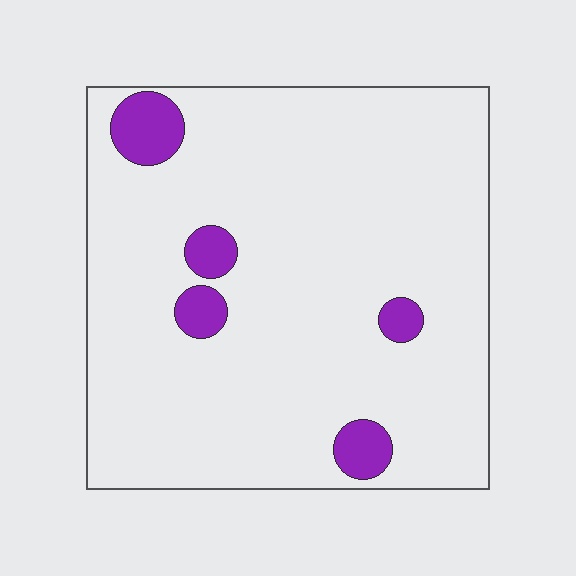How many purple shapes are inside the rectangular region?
5.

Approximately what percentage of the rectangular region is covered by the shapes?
Approximately 10%.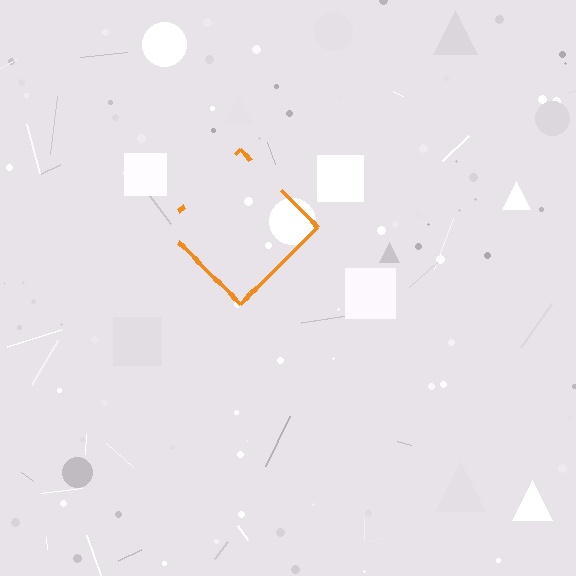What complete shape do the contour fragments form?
The contour fragments form a diamond.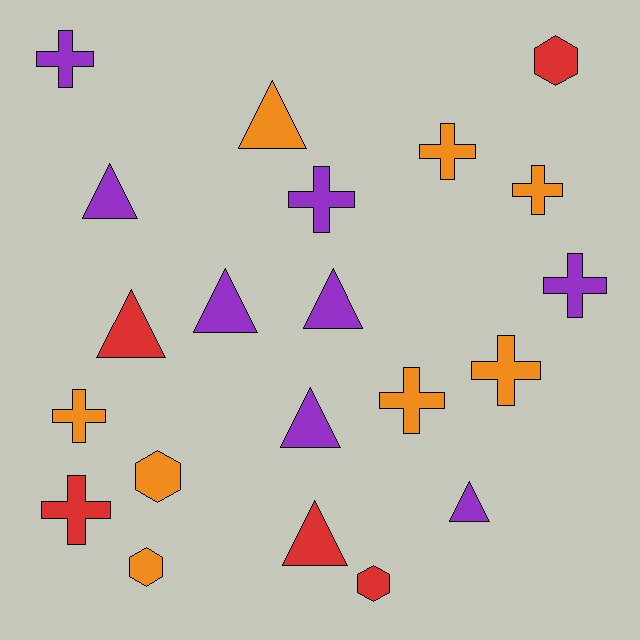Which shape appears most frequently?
Cross, with 9 objects.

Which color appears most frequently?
Orange, with 8 objects.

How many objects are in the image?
There are 21 objects.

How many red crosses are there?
There is 1 red cross.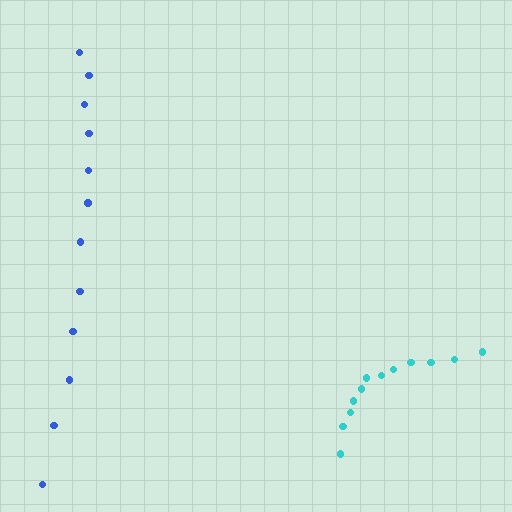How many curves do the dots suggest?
There are 2 distinct paths.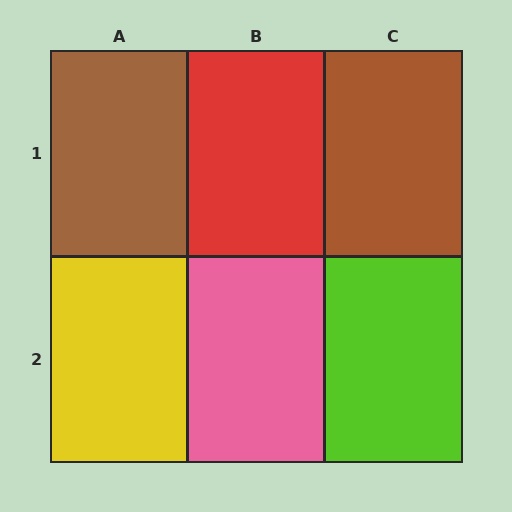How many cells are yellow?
1 cell is yellow.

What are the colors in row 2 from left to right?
Yellow, pink, lime.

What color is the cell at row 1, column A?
Brown.